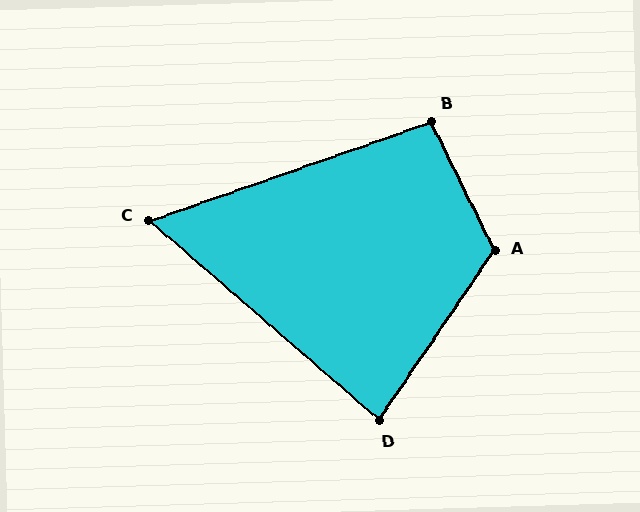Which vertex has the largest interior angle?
A, at approximately 120 degrees.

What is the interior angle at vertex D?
Approximately 83 degrees (acute).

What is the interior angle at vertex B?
Approximately 97 degrees (obtuse).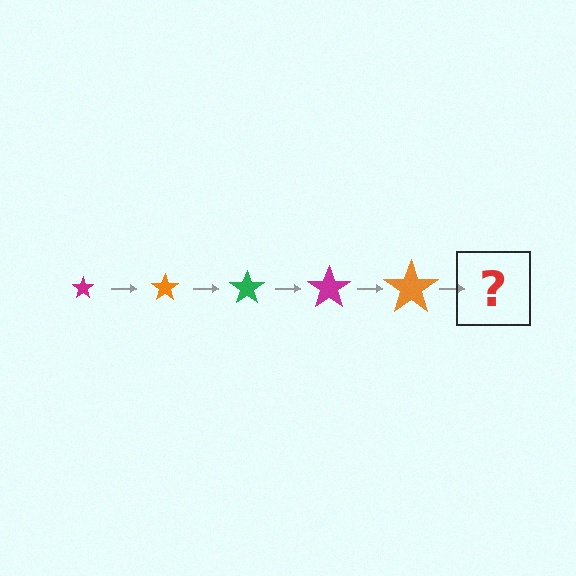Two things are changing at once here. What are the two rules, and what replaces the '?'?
The two rules are that the star grows larger each step and the color cycles through magenta, orange, and green. The '?' should be a green star, larger than the previous one.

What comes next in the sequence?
The next element should be a green star, larger than the previous one.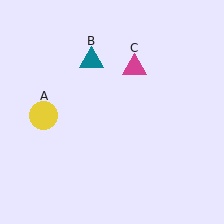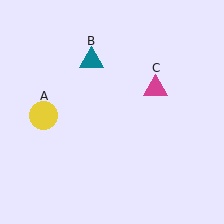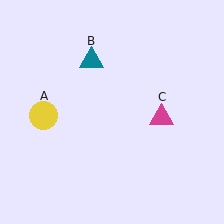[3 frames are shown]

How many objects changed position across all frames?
1 object changed position: magenta triangle (object C).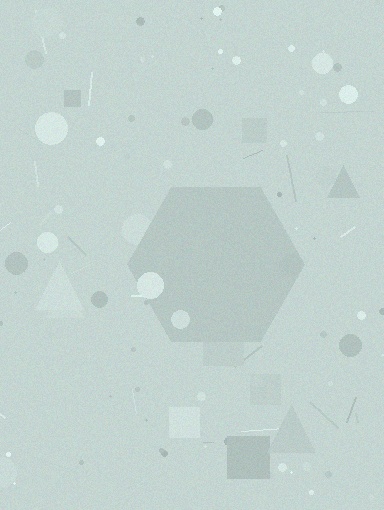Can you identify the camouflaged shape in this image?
The camouflaged shape is a hexagon.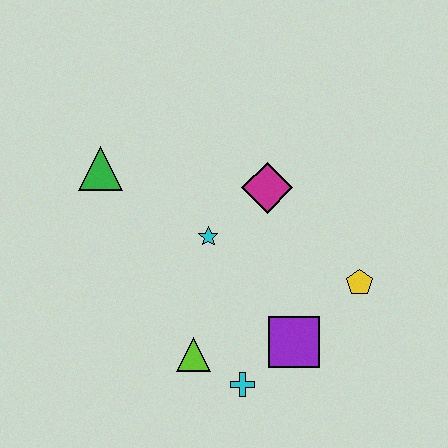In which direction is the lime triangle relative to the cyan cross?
The lime triangle is to the left of the cyan cross.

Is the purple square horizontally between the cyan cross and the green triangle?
No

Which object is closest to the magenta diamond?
The cyan star is closest to the magenta diamond.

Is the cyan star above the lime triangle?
Yes